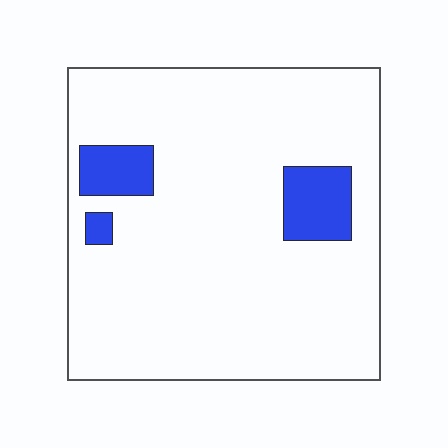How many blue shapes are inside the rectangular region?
3.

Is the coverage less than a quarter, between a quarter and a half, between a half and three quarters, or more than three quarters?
Less than a quarter.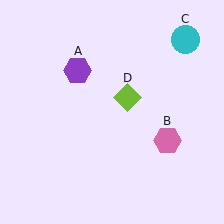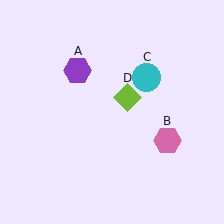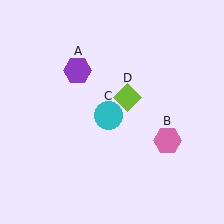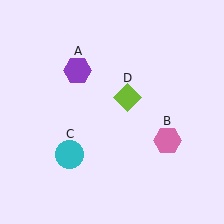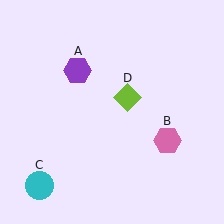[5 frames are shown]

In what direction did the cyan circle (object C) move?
The cyan circle (object C) moved down and to the left.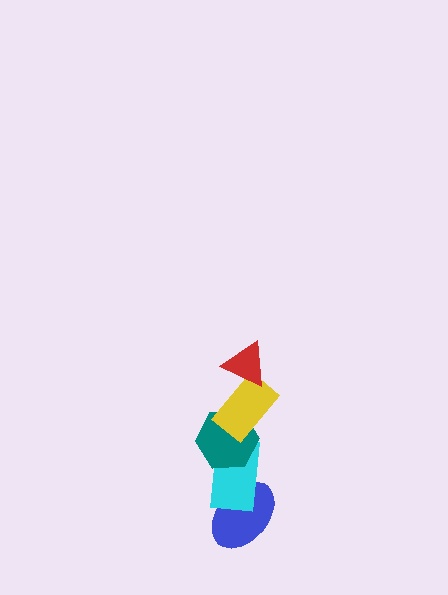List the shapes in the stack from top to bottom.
From top to bottom: the red triangle, the yellow rectangle, the teal hexagon, the cyan rectangle, the blue ellipse.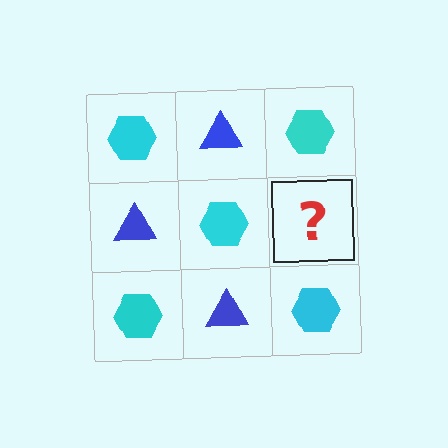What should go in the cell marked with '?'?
The missing cell should contain a blue triangle.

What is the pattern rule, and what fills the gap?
The rule is that it alternates cyan hexagon and blue triangle in a checkerboard pattern. The gap should be filled with a blue triangle.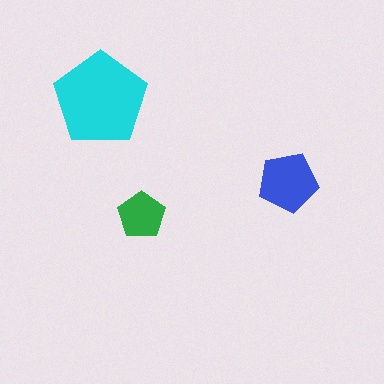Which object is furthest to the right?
The blue pentagon is rightmost.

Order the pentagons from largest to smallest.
the cyan one, the blue one, the green one.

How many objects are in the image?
There are 3 objects in the image.